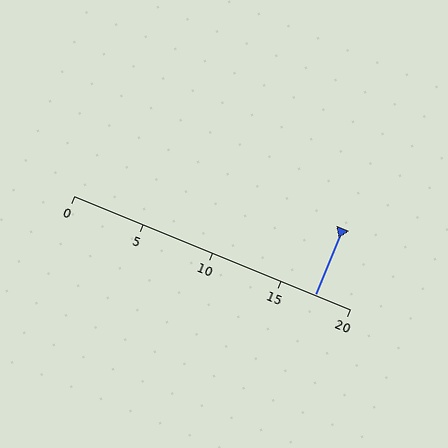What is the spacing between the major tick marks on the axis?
The major ticks are spaced 5 apart.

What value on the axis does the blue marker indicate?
The marker indicates approximately 17.5.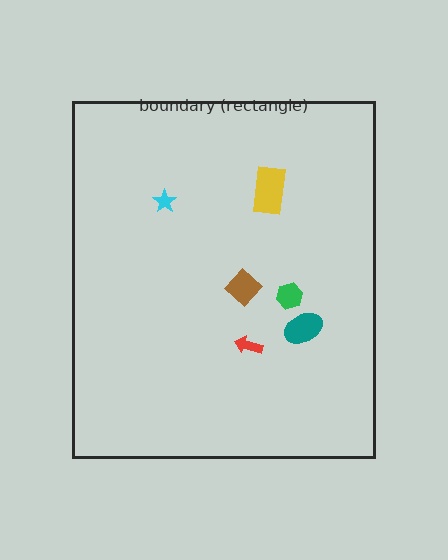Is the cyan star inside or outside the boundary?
Inside.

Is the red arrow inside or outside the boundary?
Inside.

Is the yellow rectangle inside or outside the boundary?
Inside.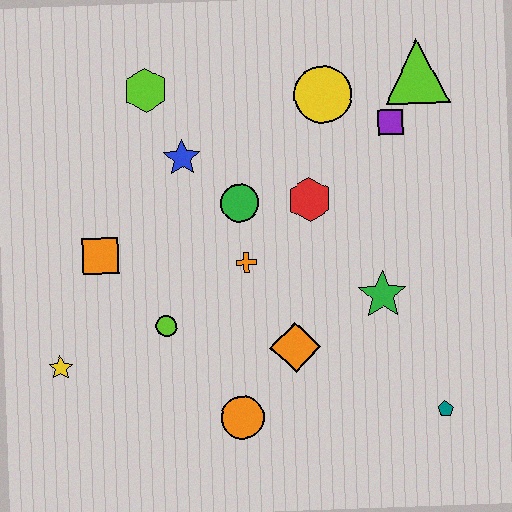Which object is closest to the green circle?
The orange cross is closest to the green circle.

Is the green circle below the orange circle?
No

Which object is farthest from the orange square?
The teal pentagon is farthest from the orange square.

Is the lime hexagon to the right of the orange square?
Yes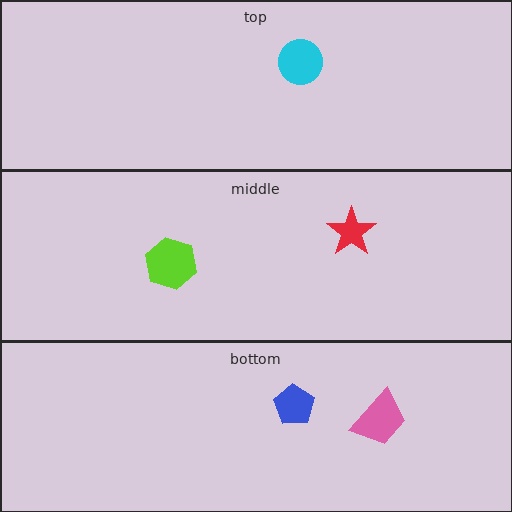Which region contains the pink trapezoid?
The bottom region.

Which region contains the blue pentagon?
The bottom region.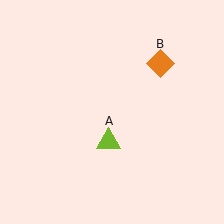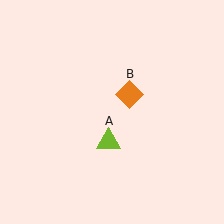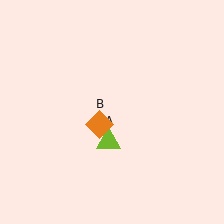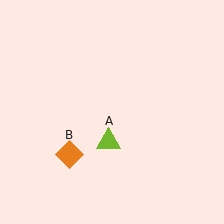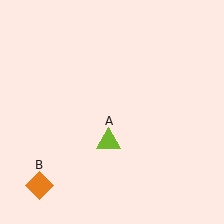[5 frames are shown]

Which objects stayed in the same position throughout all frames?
Lime triangle (object A) remained stationary.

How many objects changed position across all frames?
1 object changed position: orange diamond (object B).